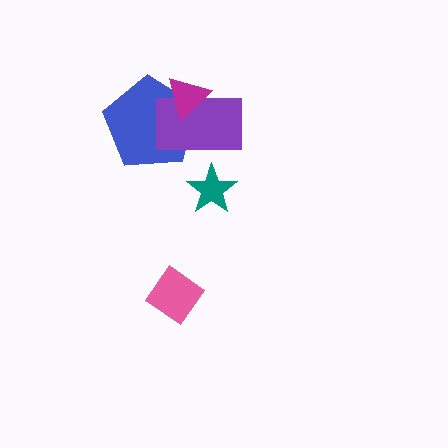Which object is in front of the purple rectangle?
The magenta triangle is in front of the purple rectangle.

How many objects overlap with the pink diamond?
0 objects overlap with the pink diamond.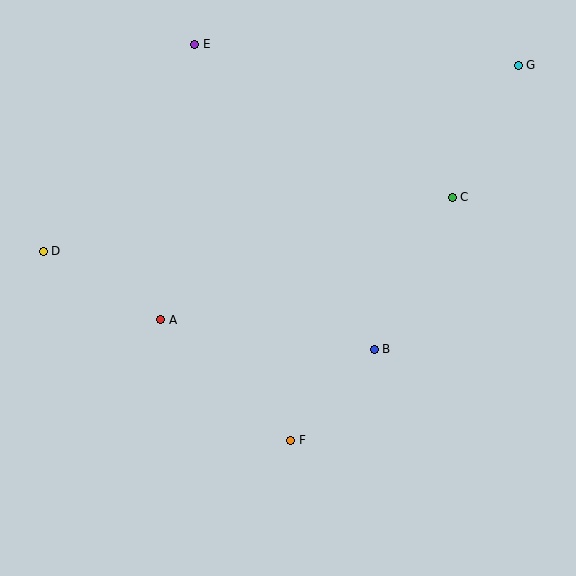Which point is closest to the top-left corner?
Point E is closest to the top-left corner.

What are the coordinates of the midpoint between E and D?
The midpoint between E and D is at (119, 148).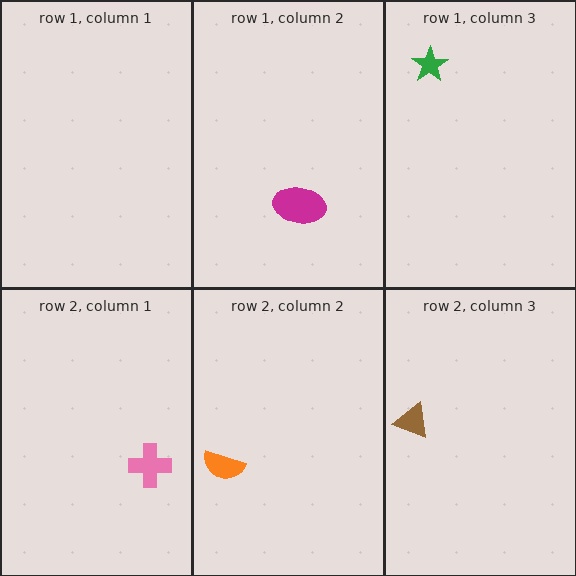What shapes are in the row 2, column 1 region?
The pink cross.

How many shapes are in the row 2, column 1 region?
1.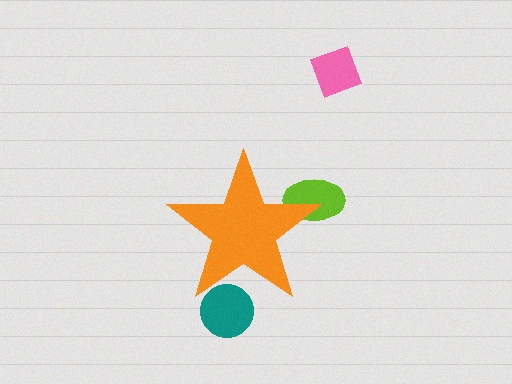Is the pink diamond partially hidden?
No, the pink diamond is fully visible.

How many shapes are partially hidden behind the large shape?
2 shapes are partially hidden.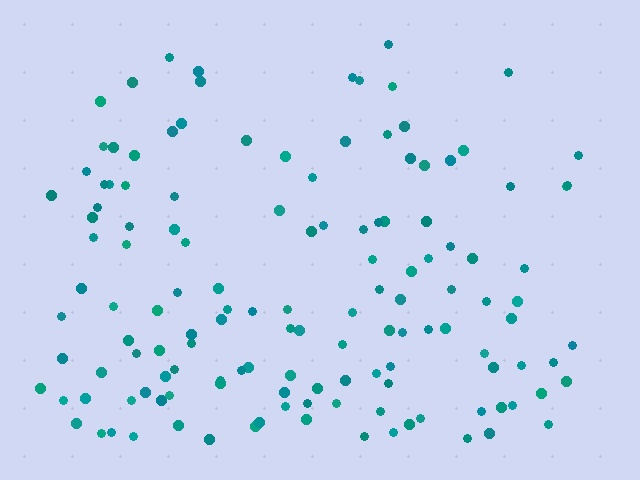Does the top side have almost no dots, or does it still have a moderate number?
Still a moderate number, just noticeably fewer than the bottom.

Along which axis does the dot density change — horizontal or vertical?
Vertical.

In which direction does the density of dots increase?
From top to bottom, with the bottom side densest.